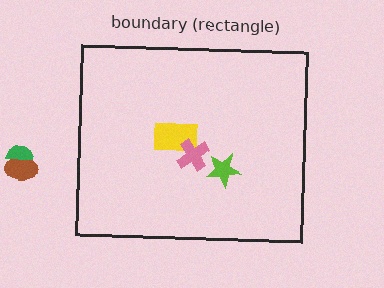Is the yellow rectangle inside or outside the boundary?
Inside.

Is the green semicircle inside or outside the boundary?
Outside.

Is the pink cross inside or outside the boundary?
Inside.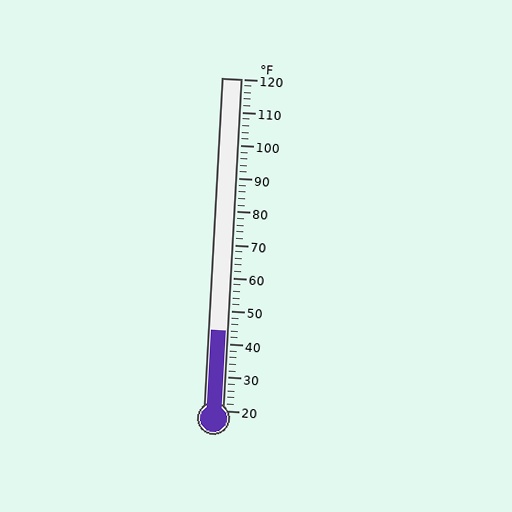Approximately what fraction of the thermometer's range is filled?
The thermometer is filled to approximately 25% of its range.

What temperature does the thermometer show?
The thermometer shows approximately 44°F.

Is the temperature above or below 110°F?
The temperature is below 110°F.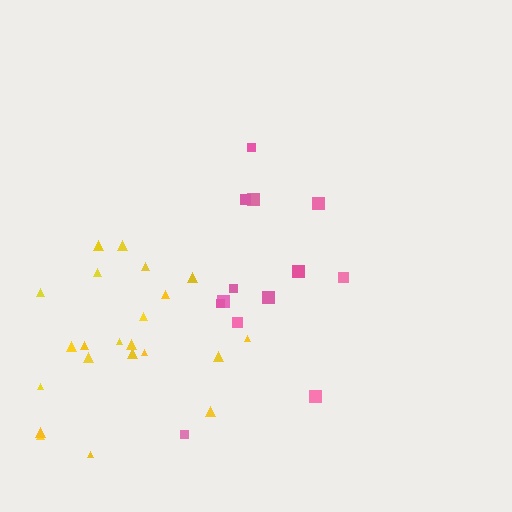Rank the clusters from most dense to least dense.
yellow, pink.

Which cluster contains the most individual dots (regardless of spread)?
Yellow (22).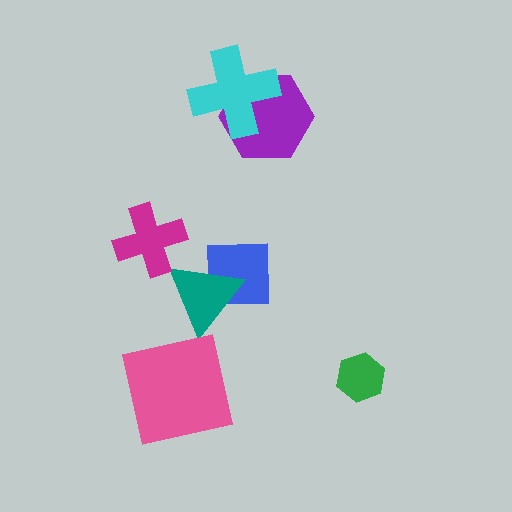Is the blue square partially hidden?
Yes, it is partially covered by another shape.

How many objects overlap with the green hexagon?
0 objects overlap with the green hexagon.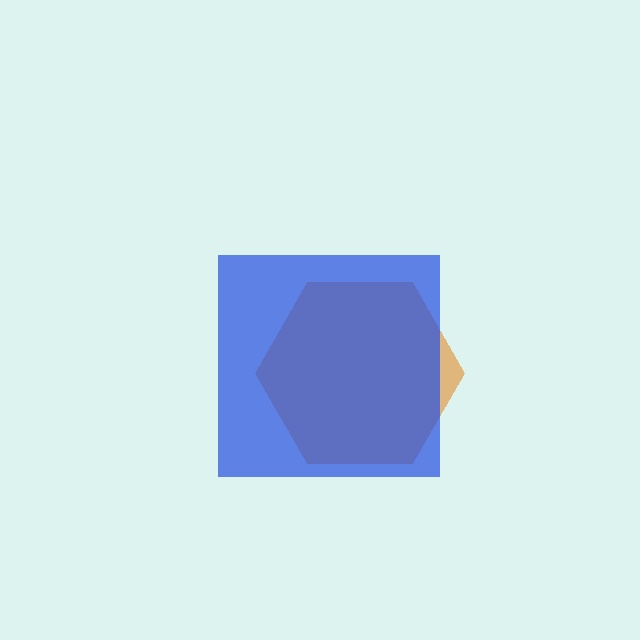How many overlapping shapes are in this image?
There are 2 overlapping shapes in the image.